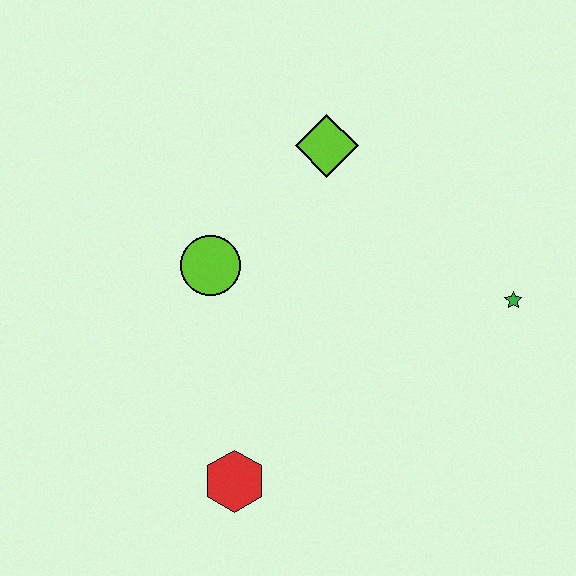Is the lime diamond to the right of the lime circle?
Yes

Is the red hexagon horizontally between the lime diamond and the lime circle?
Yes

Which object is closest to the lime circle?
The lime diamond is closest to the lime circle.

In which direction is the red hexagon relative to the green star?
The red hexagon is to the left of the green star.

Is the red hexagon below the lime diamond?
Yes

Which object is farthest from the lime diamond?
The red hexagon is farthest from the lime diamond.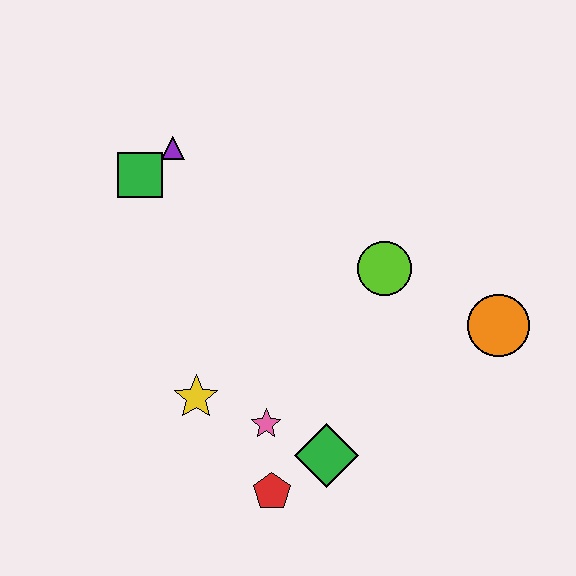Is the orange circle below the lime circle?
Yes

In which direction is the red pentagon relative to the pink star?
The red pentagon is below the pink star.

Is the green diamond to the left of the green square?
No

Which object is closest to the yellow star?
The pink star is closest to the yellow star.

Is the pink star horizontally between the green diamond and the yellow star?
Yes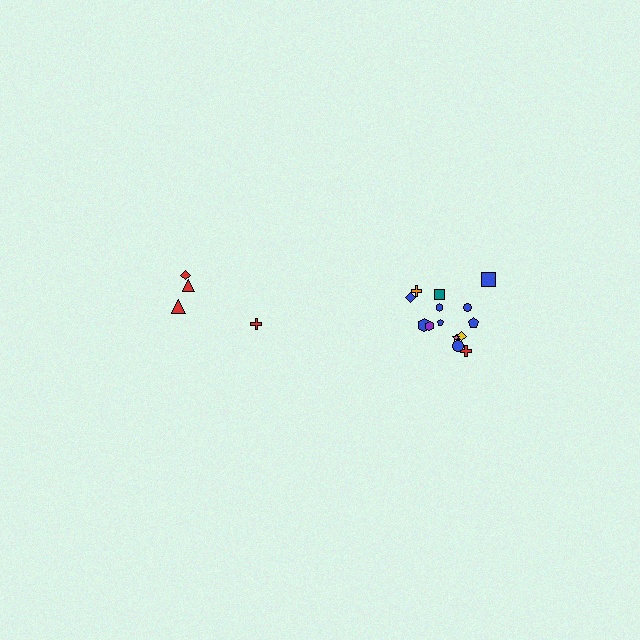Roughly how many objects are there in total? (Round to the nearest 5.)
Roughly 20 objects in total.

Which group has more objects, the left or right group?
The right group.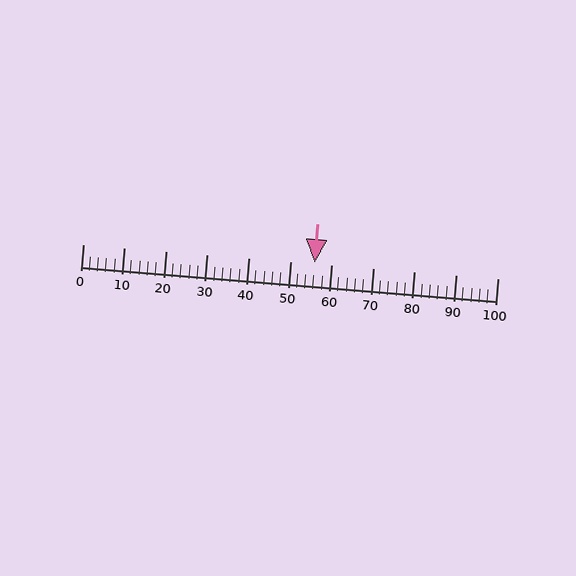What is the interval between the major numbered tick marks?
The major tick marks are spaced 10 units apart.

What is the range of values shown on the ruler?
The ruler shows values from 0 to 100.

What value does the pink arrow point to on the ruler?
The pink arrow points to approximately 56.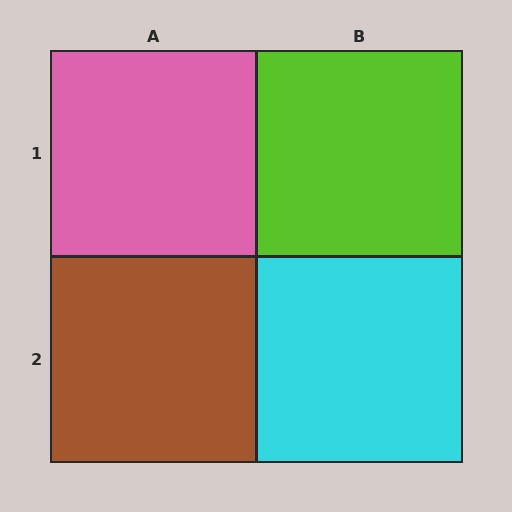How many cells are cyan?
1 cell is cyan.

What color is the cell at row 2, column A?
Brown.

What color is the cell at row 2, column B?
Cyan.